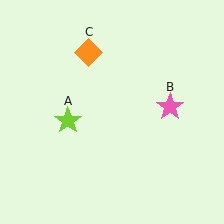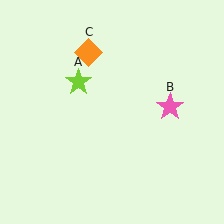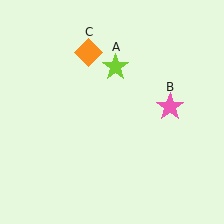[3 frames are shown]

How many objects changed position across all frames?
1 object changed position: lime star (object A).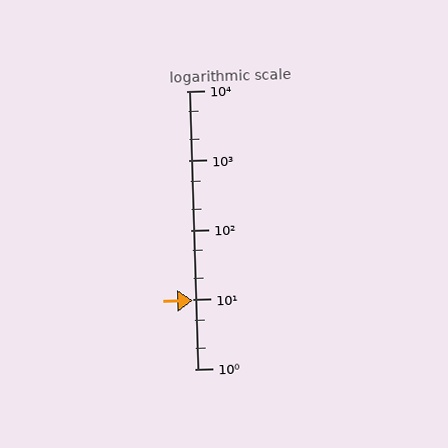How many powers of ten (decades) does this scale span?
The scale spans 4 decades, from 1 to 10000.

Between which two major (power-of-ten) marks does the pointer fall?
The pointer is between 1 and 10.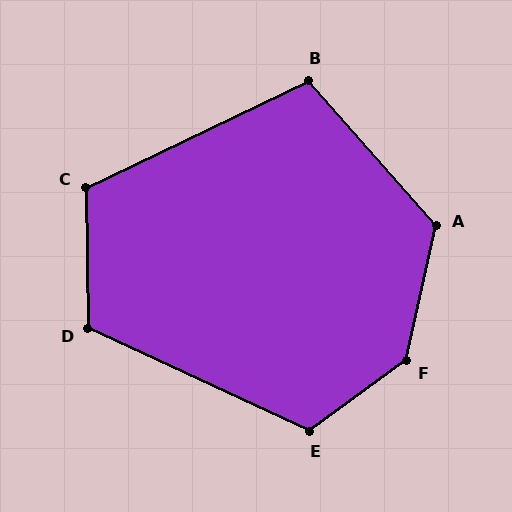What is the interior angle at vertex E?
Approximately 119 degrees (obtuse).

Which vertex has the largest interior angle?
F, at approximately 139 degrees.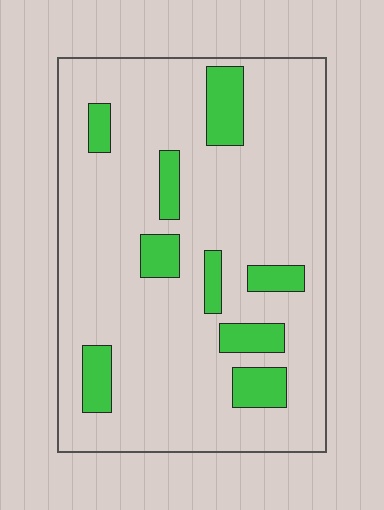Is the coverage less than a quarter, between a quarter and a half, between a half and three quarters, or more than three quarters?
Less than a quarter.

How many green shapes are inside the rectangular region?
9.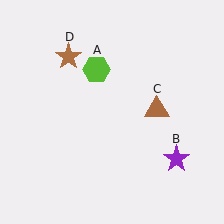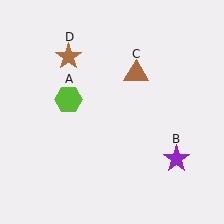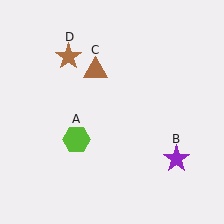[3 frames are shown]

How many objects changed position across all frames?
2 objects changed position: lime hexagon (object A), brown triangle (object C).